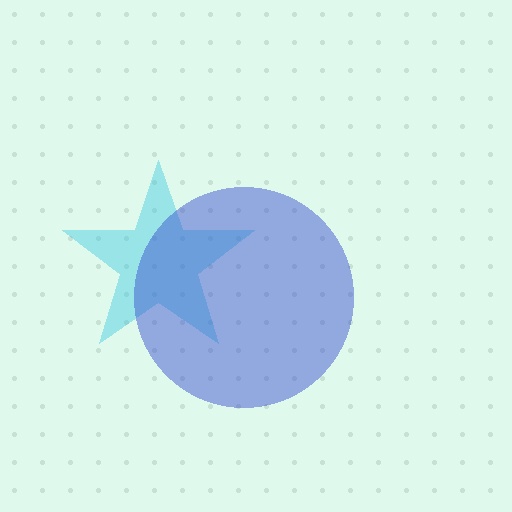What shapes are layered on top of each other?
The layered shapes are: a cyan star, a blue circle.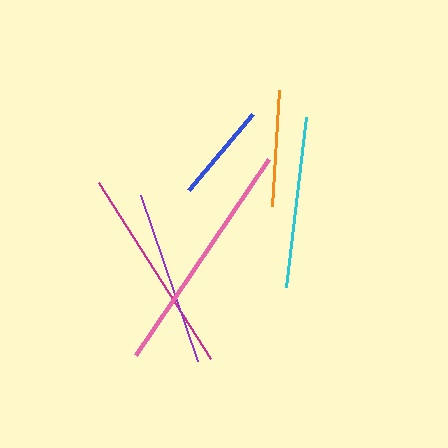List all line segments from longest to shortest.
From longest to shortest: pink, magenta, purple, cyan, orange, blue.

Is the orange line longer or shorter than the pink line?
The pink line is longer than the orange line.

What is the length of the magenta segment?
The magenta segment is approximately 209 pixels long.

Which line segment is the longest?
The pink line is the longest at approximately 237 pixels.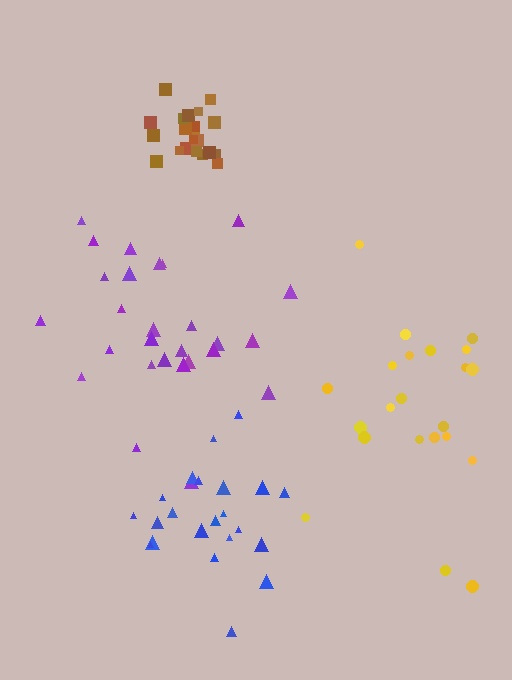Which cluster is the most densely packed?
Brown.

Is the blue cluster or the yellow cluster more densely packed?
Blue.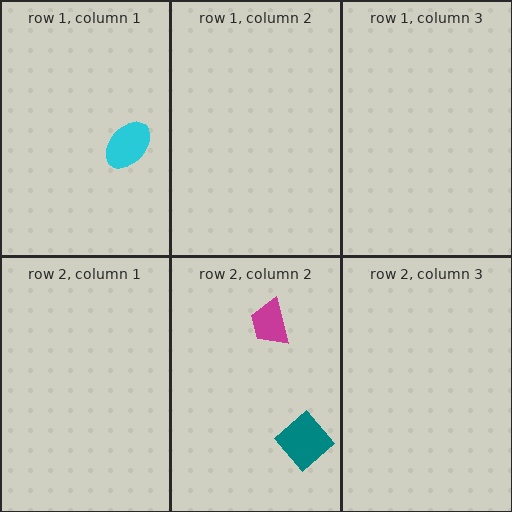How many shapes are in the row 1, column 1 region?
1.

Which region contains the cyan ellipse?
The row 1, column 1 region.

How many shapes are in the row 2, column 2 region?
2.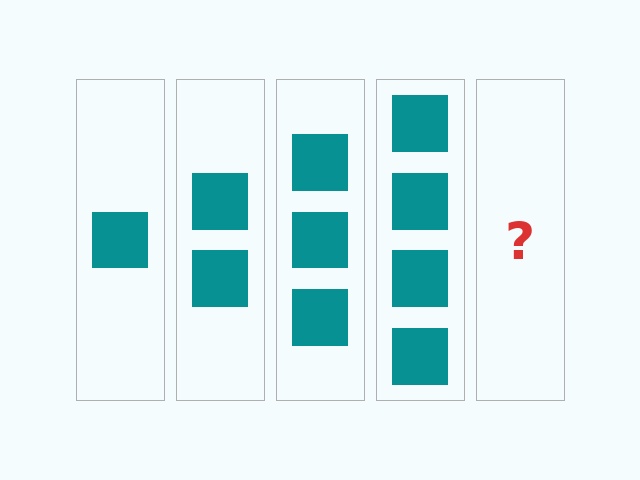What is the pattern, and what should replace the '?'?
The pattern is that each step adds one more square. The '?' should be 5 squares.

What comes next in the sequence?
The next element should be 5 squares.